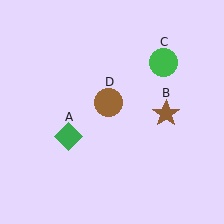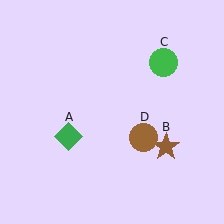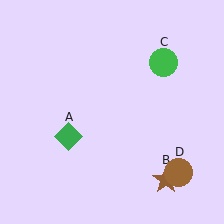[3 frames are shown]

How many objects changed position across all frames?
2 objects changed position: brown star (object B), brown circle (object D).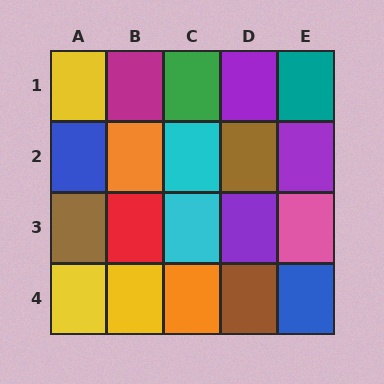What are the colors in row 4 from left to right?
Yellow, yellow, orange, brown, blue.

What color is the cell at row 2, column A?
Blue.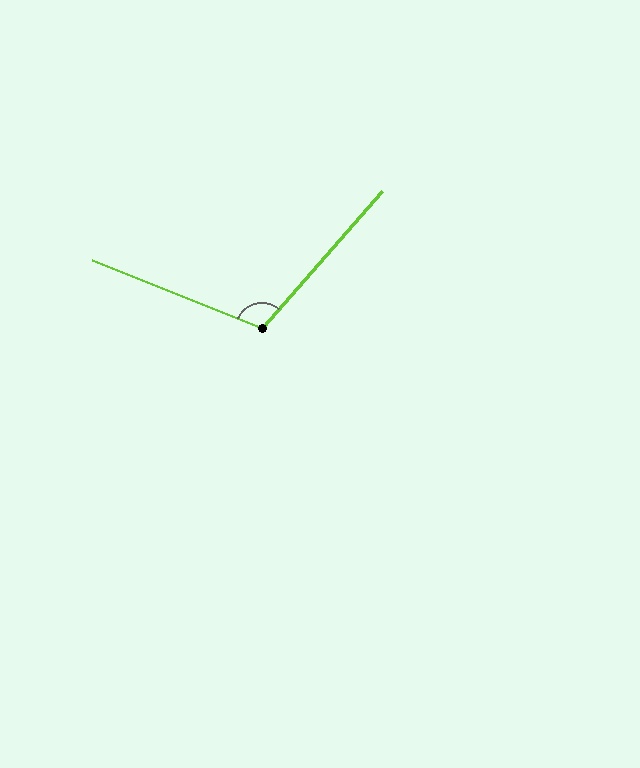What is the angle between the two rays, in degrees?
Approximately 110 degrees.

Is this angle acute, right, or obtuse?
It is obtuse.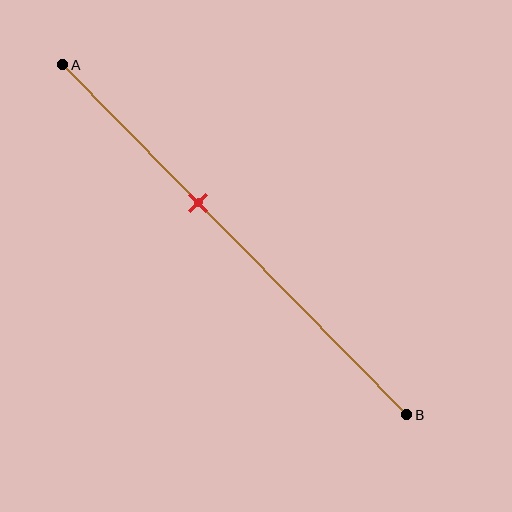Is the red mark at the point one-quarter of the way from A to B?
No, the mark is at about 40% from A, not at the 25% one-quarter point.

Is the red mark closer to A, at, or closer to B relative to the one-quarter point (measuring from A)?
The red mark is closer to point B than the one-quarter point of segment AB.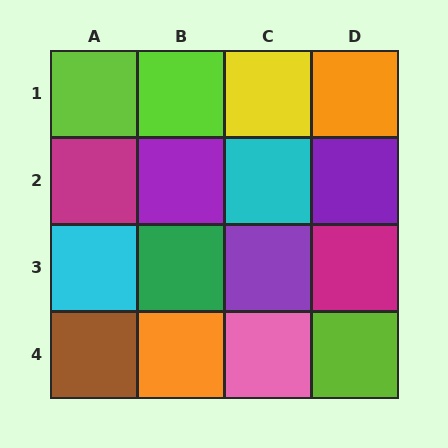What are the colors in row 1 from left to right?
Lime, lime, yellow, orange.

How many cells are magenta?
2 cells are magenta.